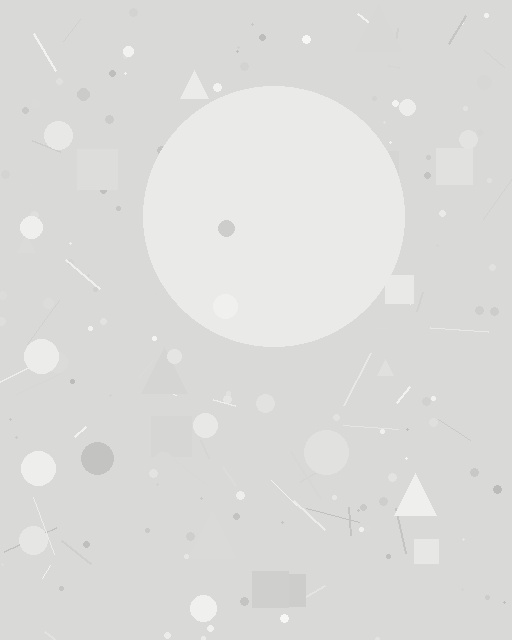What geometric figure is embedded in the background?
A circle is embedded in the background.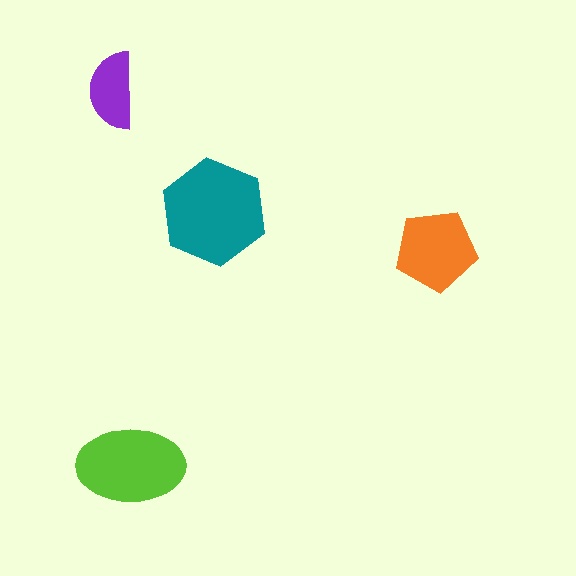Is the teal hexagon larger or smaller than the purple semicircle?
Larger.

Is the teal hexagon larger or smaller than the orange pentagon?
Larger.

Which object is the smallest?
The purple semicircle.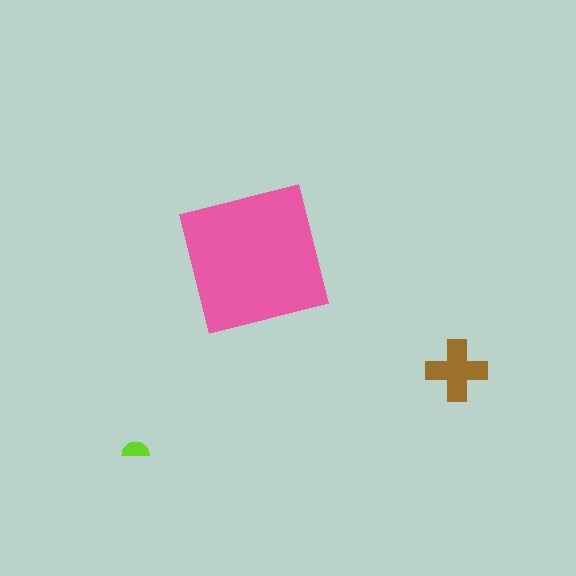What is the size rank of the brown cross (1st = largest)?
2nd.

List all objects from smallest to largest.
The lime semicircle, the brown cross, the pink square.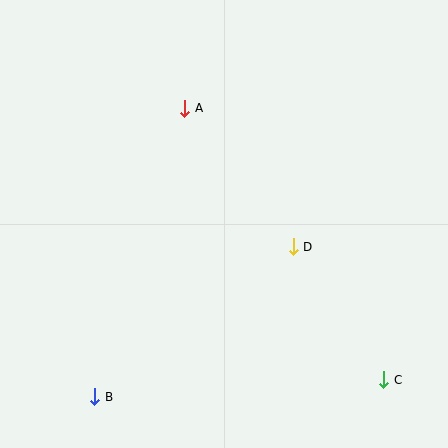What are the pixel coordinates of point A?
Point A is at (185, 108).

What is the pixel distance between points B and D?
The distance between B and D is 249 pixels.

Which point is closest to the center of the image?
Point D at (293, 247) is closest to the center.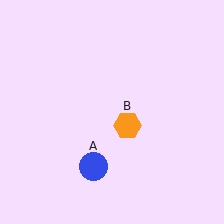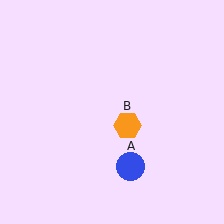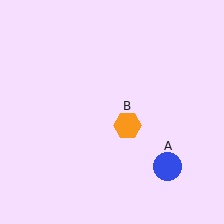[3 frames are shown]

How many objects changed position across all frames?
1 object changed position: blue circle (object A).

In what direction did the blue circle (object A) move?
The blue circle (object A) moved right.